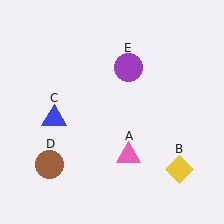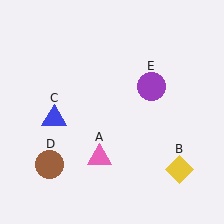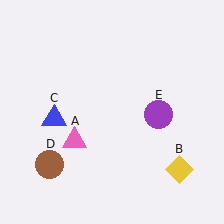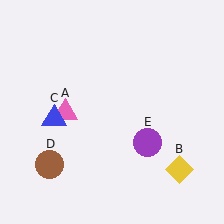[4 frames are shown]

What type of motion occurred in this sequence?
The pink triangle (object A), purple circle (object E) rotated clockwise around the center of the scene.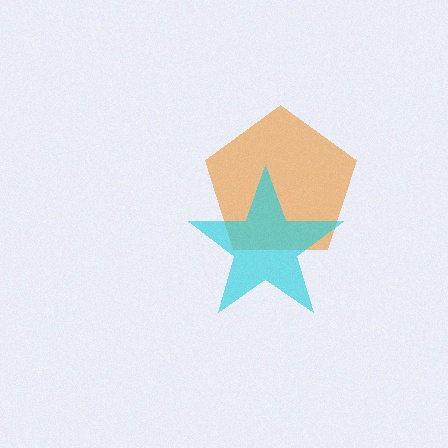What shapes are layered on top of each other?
The layered shapes are: an orange pentagon, a cyan star.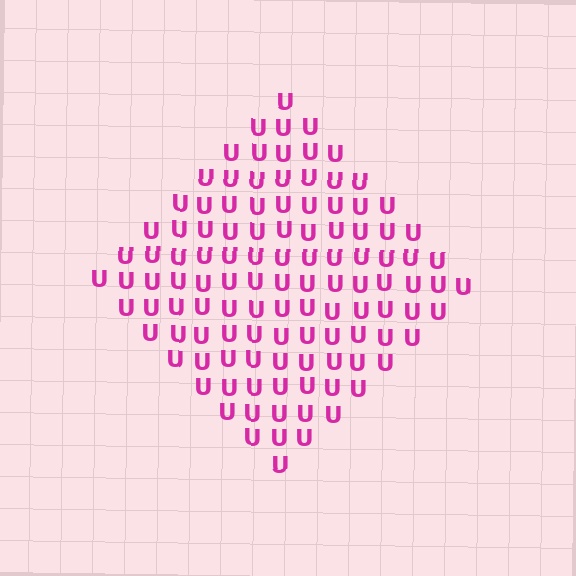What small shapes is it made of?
It is made of small letter U's.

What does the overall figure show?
The overall figure shows a diamond.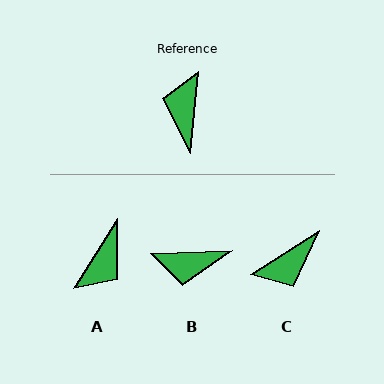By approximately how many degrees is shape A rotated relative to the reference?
Approximately 153 degrees counter-clockwise.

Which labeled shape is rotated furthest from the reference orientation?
A, about 153 degrees away.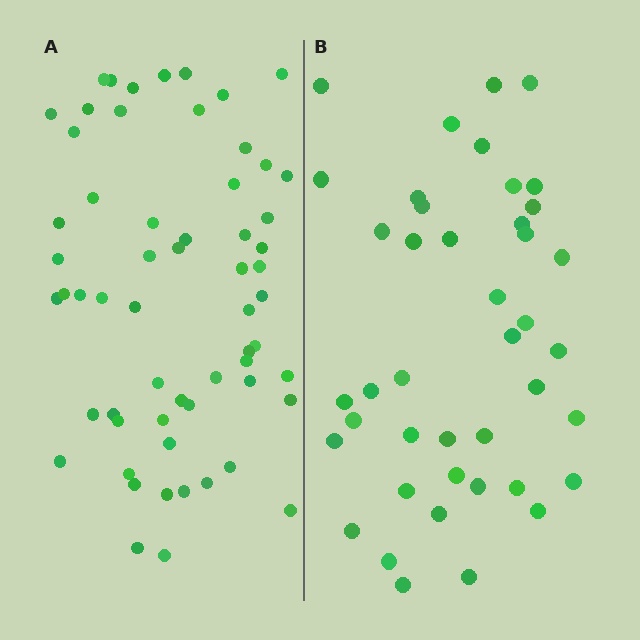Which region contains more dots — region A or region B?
Region A (the left region) has more dots.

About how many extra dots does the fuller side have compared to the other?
Region A has approximately 20 more dots than region B.